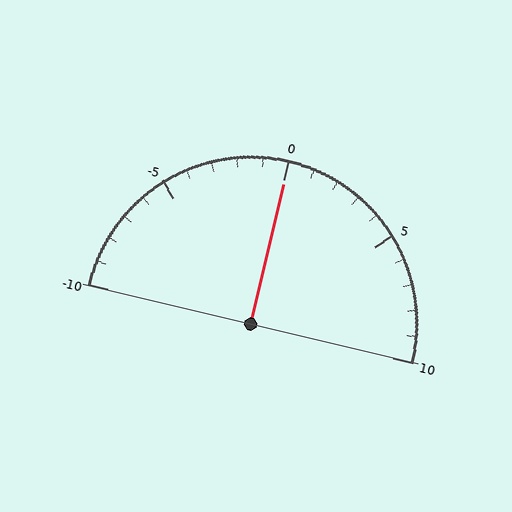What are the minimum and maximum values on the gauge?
The gauge ranges from -10 to 10.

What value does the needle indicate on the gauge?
The needle indicates approximately 0.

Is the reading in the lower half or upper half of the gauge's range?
The reading is in the upper half of the range (-10 to 10).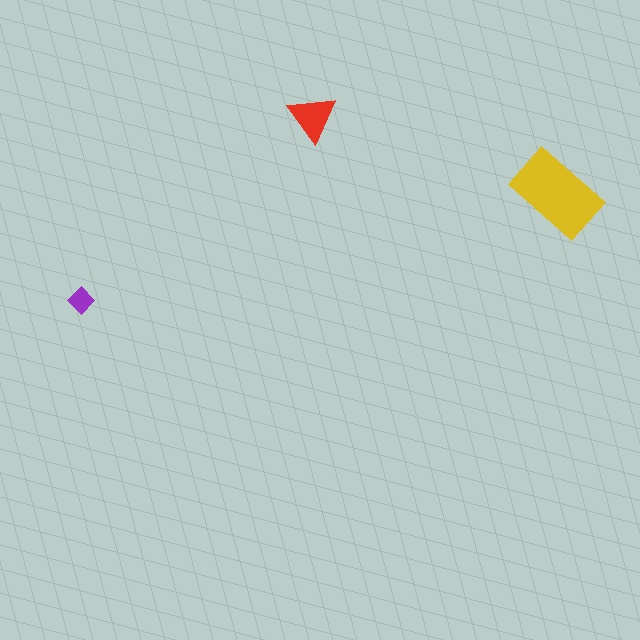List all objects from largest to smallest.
The yellow rectangle, the red triangle, the purple diamond.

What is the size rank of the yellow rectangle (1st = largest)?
1st.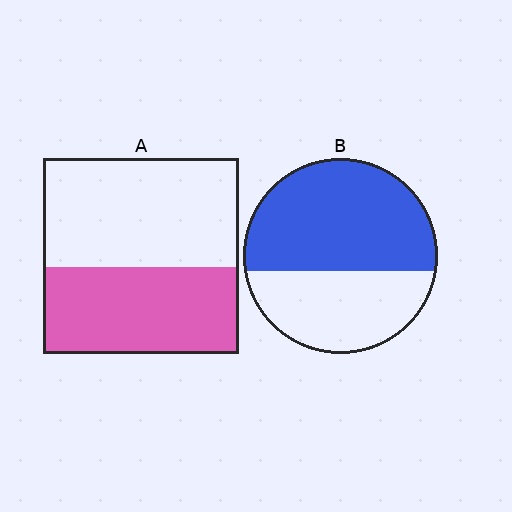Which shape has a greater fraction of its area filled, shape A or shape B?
Shape B.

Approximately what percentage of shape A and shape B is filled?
A is approximately 45% and B is approximately 60%.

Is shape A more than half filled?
No.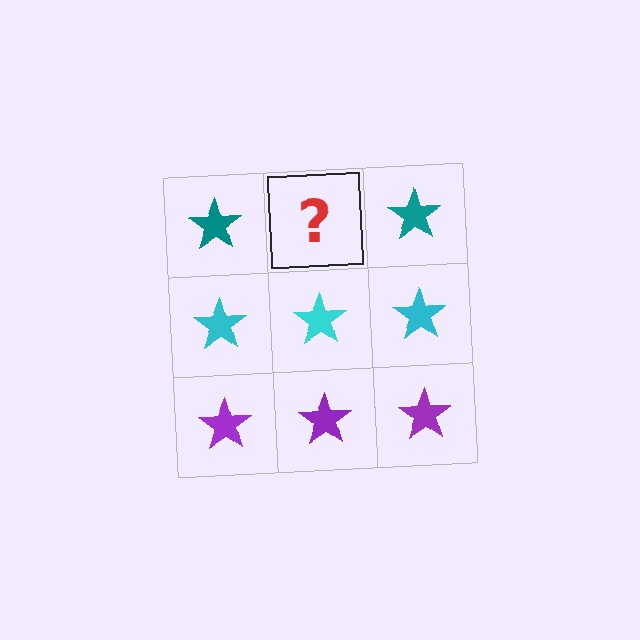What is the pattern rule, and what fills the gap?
The rule is that each row has a consistent color. The gap should be filled with a teal star.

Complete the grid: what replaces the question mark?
The question mark should be replaced with a teal star.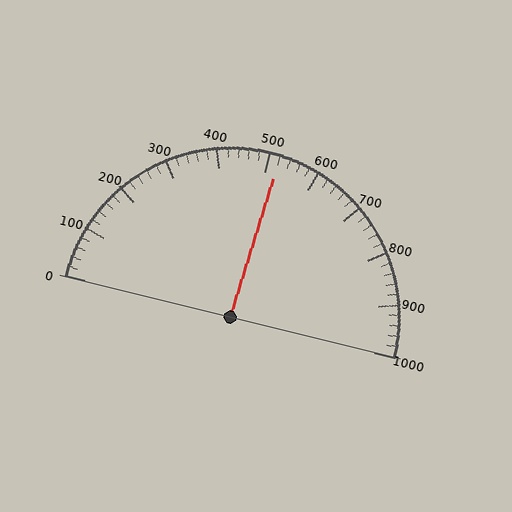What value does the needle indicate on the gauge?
The needle indicates approximately 520.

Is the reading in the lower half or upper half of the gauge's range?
The reading is in the upper half of the range (0 to 1000).